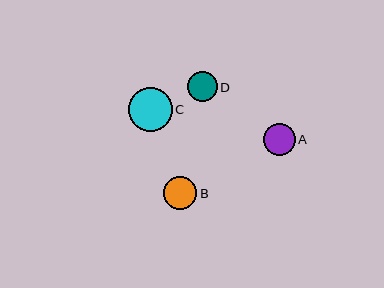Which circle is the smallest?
Circle D is the smallest with a size of approximately 30 pixels.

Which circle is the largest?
Circle C is the largest with a size of approximately 44 pixels.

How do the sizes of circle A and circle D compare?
Circle A and circle D are approximately the same size.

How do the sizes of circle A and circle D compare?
Circle A and circle D are approximately the same size.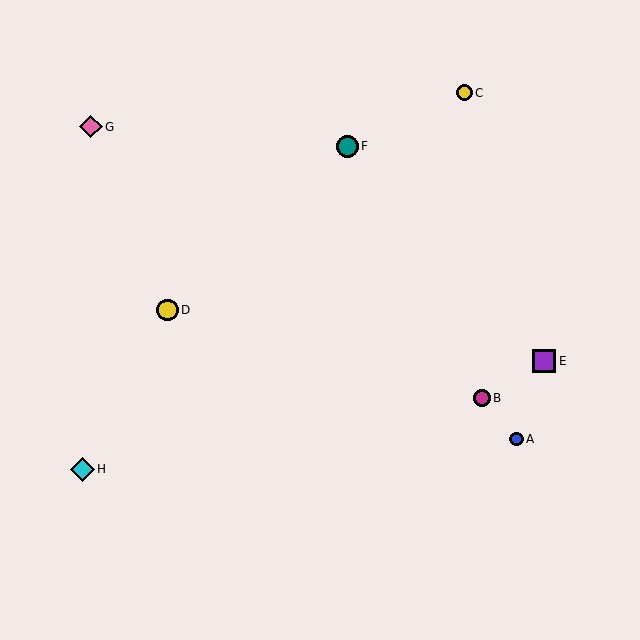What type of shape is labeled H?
Shape H is a cyan diamond.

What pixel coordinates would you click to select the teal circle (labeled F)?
Click at (348, 146) to select the teal circle F.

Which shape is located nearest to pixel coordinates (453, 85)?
The yellow circle (labeled C) at (464, 93) is nearest to that location.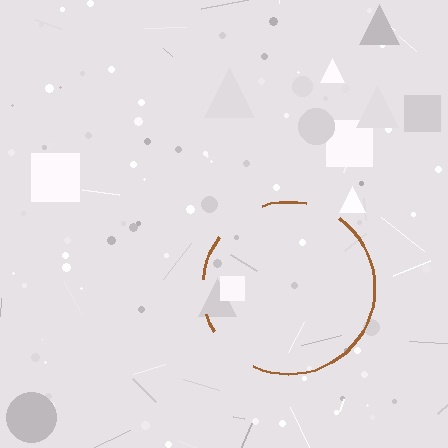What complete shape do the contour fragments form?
The contour fragments form a circle.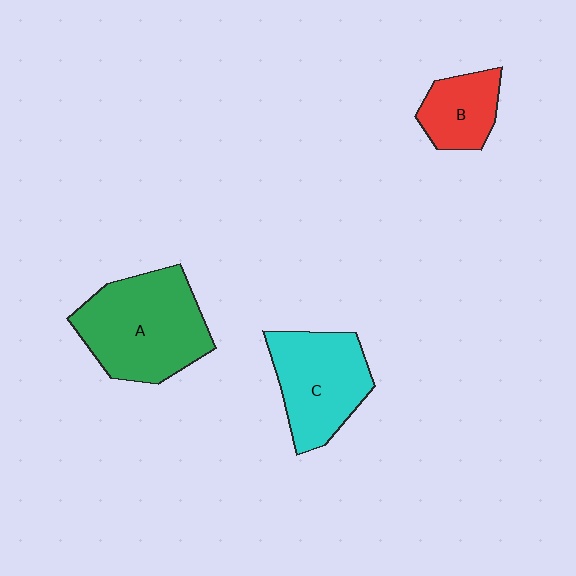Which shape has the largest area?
Shape A (green).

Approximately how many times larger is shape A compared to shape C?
Approximately 1.3 times.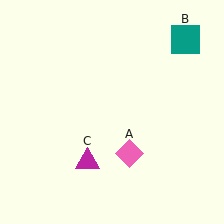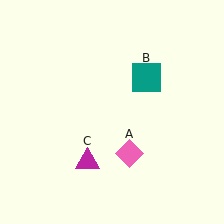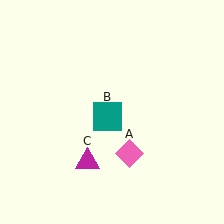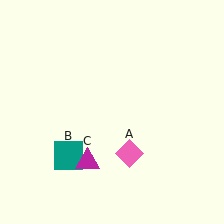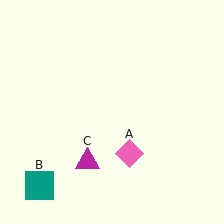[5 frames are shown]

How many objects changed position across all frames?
1 object changed position: teal square (object B).